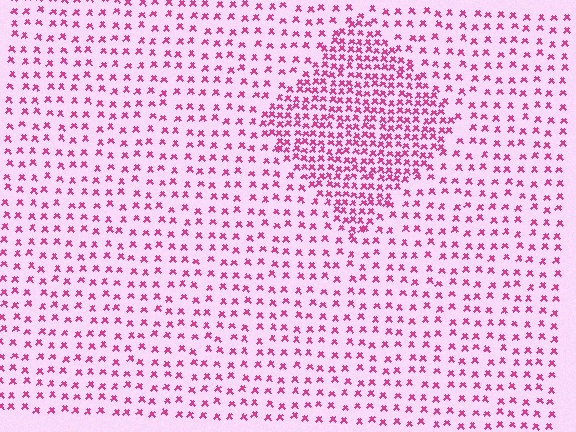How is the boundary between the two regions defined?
The boundary is defined by a change in element density (approximately 2.3x ratio). All elements are the same color, size, and shape.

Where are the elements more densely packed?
The elements are more densely packed inside the diamond boundary.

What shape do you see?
I see a diamond.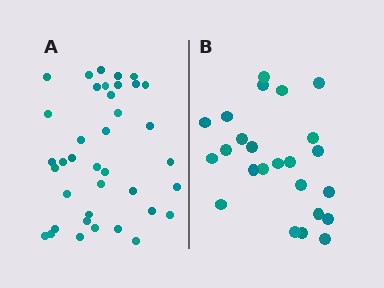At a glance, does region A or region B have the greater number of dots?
Region A (the left region) has more dots.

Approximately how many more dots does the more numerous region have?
Region A has approximately 15 more dots than region B.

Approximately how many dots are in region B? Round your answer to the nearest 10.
About 20 dots. (The exact count is 24, which rounds to 20.)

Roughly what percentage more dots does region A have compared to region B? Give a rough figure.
About 60% more.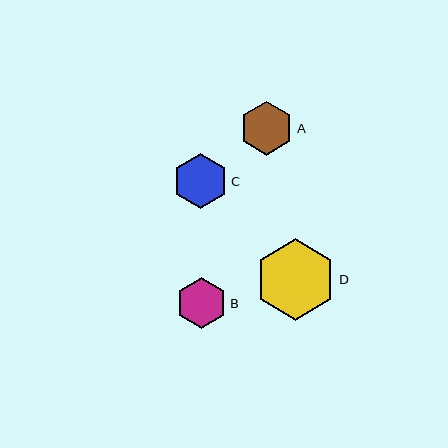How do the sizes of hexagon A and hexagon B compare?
Hexagon A and hexagon B are approximately the same size.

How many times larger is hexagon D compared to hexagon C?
Hexagon D is approximately 1.5 times the size of hexagon C.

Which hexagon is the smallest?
Hexagon B is the smallest with a size of approximately 51 pixels.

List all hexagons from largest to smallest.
From largest to smallest: D, C, A, B.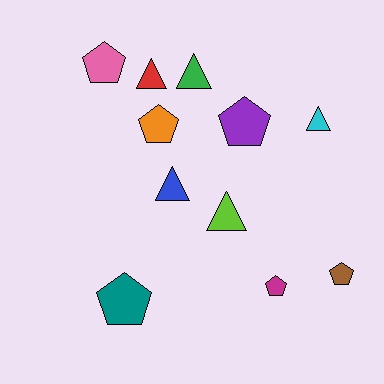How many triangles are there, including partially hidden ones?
There are 5 triangles.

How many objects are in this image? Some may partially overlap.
There are 11 objects.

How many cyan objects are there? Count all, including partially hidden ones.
There is 1 cyan object.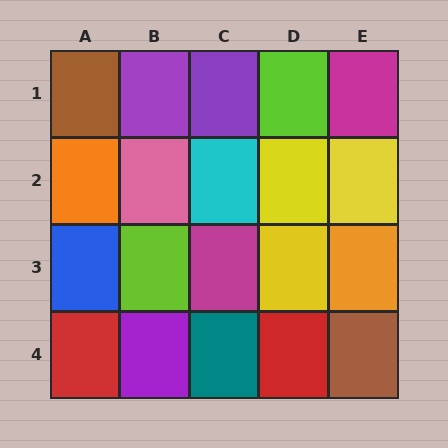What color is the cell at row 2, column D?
Yellow.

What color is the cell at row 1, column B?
Purple.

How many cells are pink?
1 cell is pink.